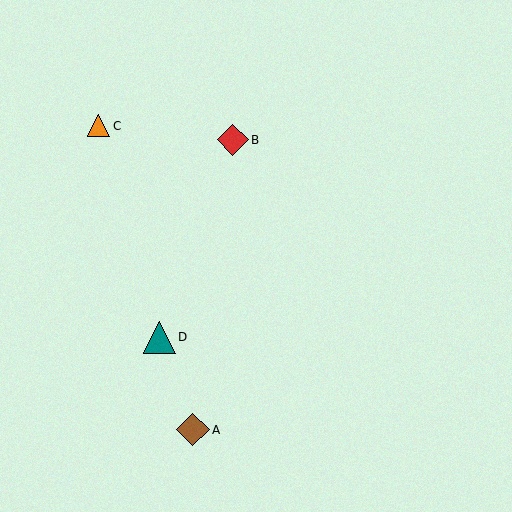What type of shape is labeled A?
Shape A is a brown diamond.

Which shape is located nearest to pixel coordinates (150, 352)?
The teal triangle (labeled D) at (159, 337) is nearest to that location.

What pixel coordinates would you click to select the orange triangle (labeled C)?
Click at (99, 126) to select the orange triangle C.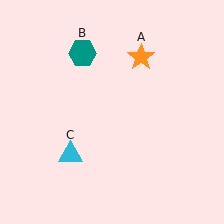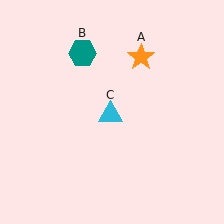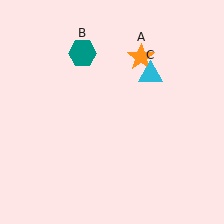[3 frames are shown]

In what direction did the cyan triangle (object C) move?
The cyan triangle (object C) moved up and to the right.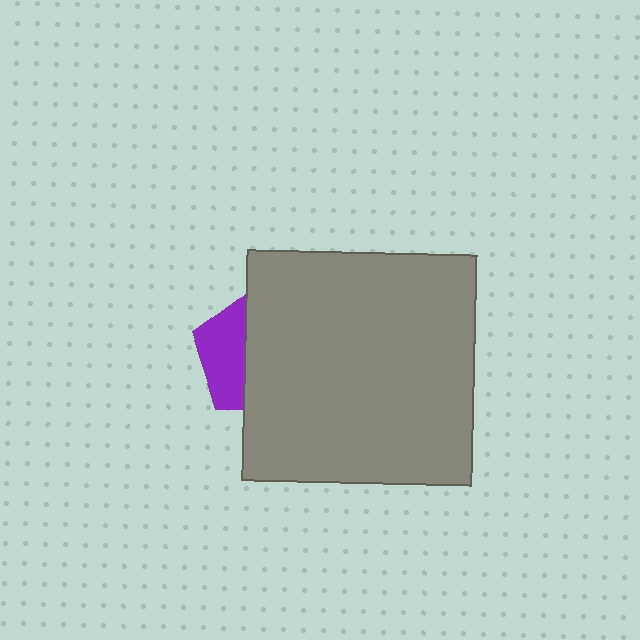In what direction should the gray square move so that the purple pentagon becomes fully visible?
The gray square should move right. That is the shortest direction to clear the overlap and leave the purple pentagon fully visible.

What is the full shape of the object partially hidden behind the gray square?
The partially hidden object is a purple pentagon.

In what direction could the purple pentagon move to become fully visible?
The purple pentagon could move left. That would shift it out from behind the gray square entirely.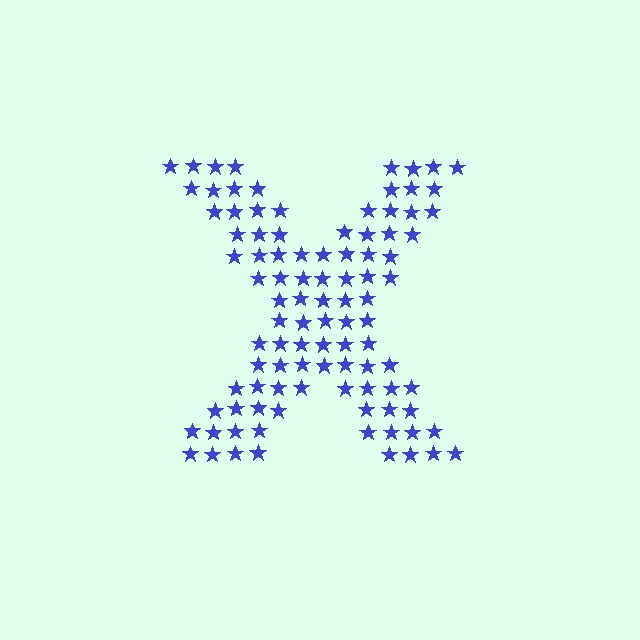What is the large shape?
The large shape is the letter X.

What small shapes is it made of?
It is made of small stars.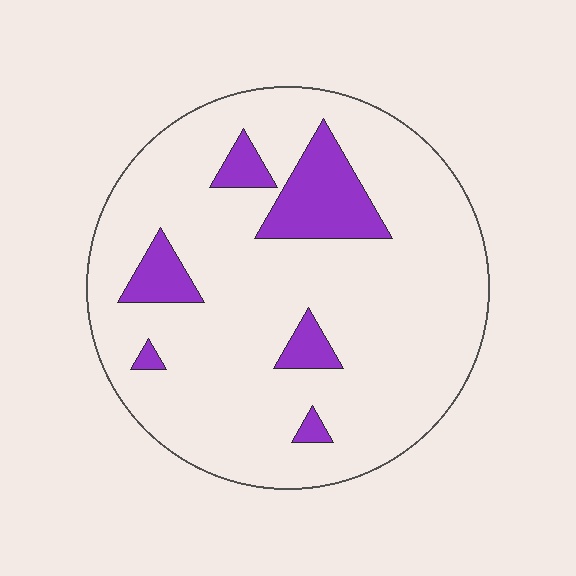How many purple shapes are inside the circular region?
6.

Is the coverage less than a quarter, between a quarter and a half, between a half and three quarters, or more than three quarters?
Less than a quarter.